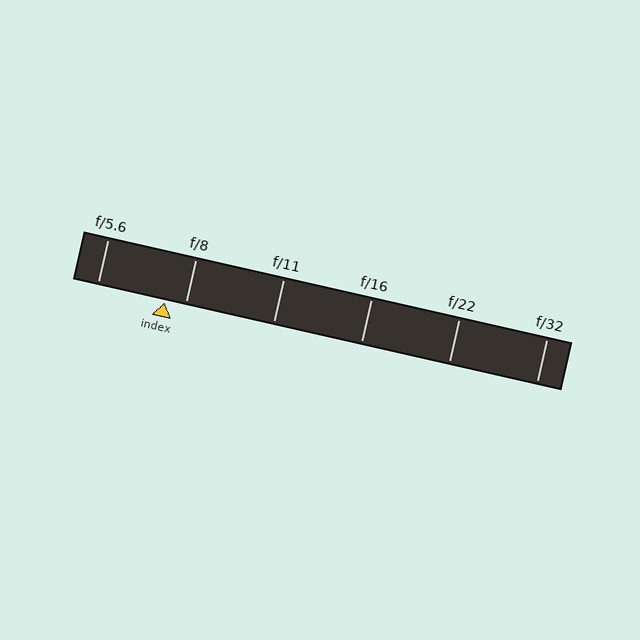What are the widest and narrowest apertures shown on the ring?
The widest aperture shown is f/5.6 and the narrowest is f/32.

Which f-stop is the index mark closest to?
The index mark is closest to f/8.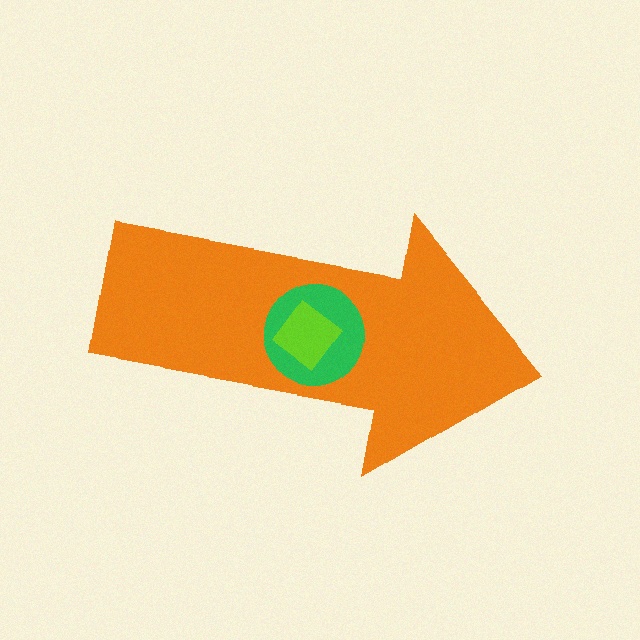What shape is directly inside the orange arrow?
The green circle.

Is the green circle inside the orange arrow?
Yes.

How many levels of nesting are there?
3.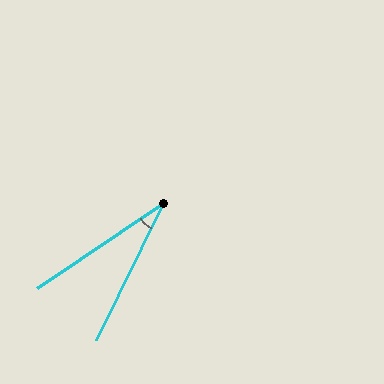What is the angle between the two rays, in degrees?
Approximately 30 degrees.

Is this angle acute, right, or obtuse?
It is acute.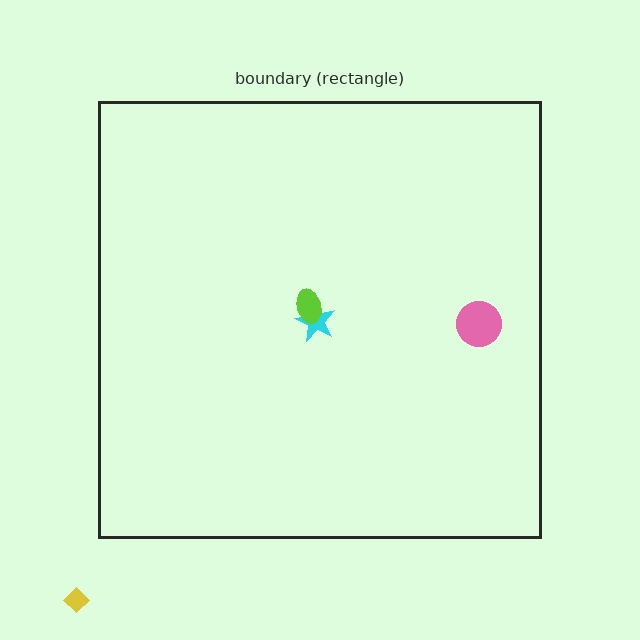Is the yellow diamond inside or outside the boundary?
Outside.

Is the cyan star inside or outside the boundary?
Inside.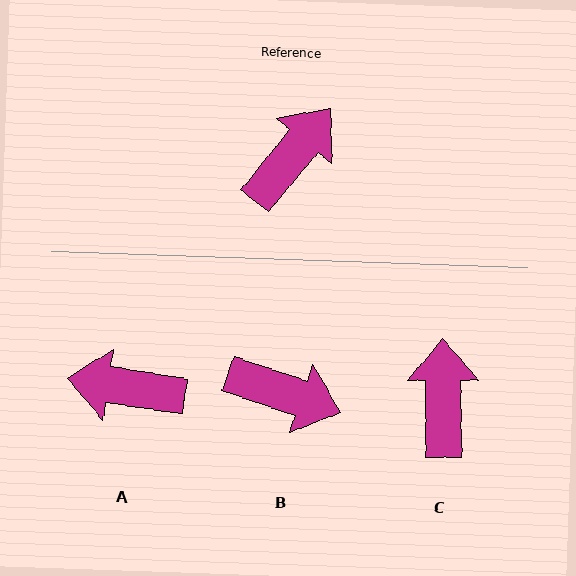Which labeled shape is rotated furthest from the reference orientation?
A, about 121 degrees away.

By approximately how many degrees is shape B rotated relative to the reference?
Approximately 70 degrees clockwise.